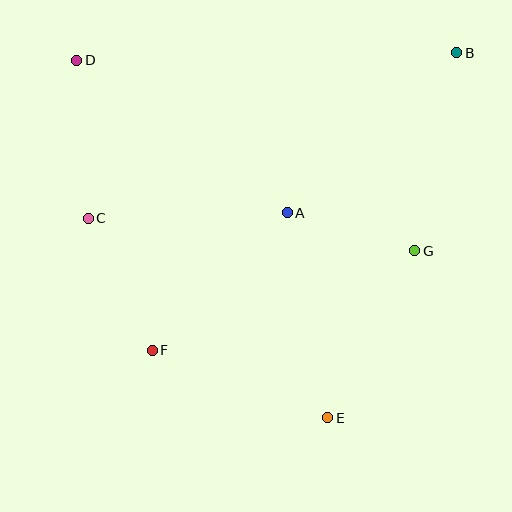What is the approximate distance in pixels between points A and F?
The distance between A and F is approximately 193 pixels.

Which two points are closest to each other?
Points A and G are closest to each other.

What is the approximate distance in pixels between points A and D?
The distance between A and D is approximately 260 pixels.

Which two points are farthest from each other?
Points D and E are farthest from each other.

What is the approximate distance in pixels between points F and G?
The distance between F and G is approximately 281 pixels.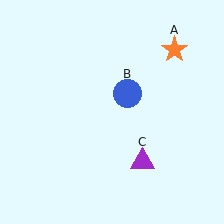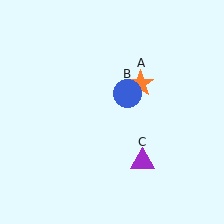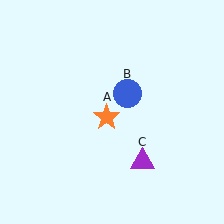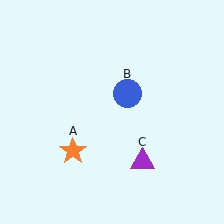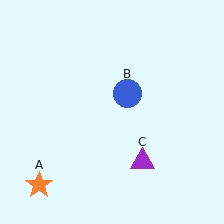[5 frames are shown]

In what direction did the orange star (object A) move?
The orange star (object A) moved down and to the left.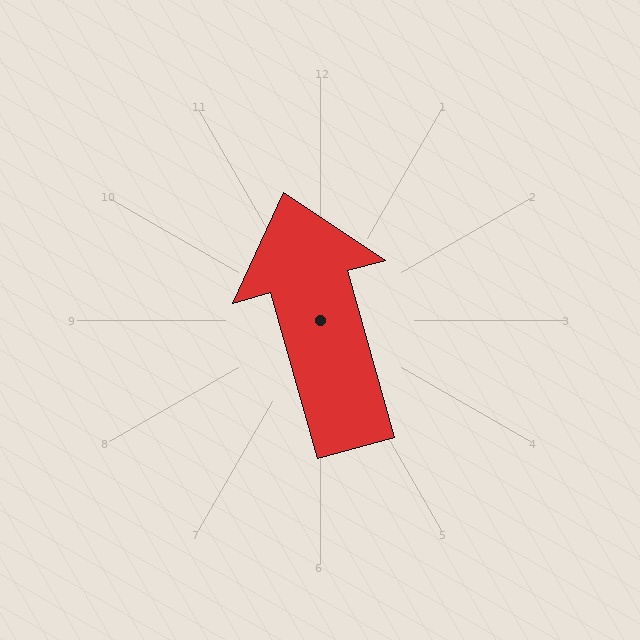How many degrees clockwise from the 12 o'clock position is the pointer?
Approximately 344 degrees.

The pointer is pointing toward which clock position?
Roughly 11 o'clock.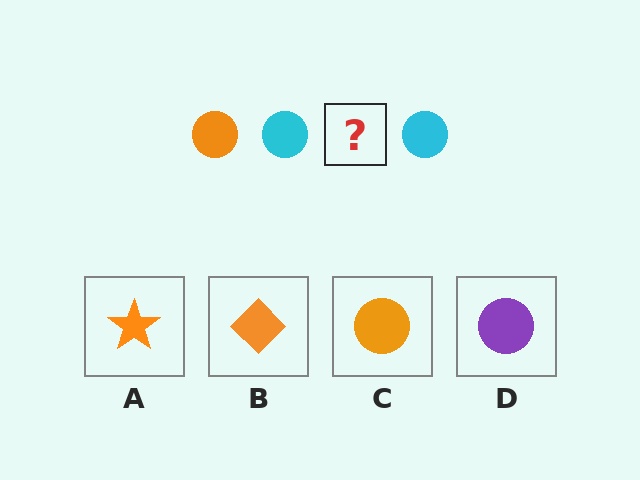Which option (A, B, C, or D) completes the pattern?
C.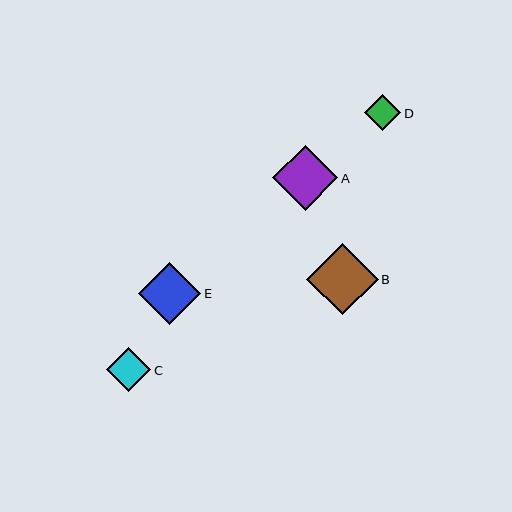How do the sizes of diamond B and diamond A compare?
Diamond B and diamond A are approximately the same size.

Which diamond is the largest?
Diamond B is the largest with a size of approximately 72 pixels.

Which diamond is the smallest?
Diamond D is the smallest with a size of approximately 36 pixels.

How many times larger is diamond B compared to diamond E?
Diamond B is approximately 1.1 times the size of diamond E.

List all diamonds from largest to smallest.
From largest to smallest: B, A, E, C, D.